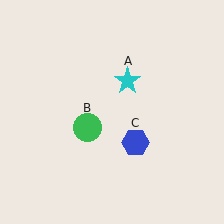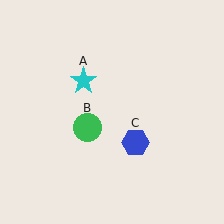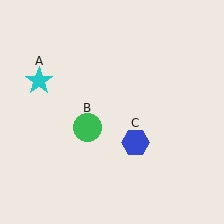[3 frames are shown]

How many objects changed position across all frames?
1 object changed position: cyan star (object A).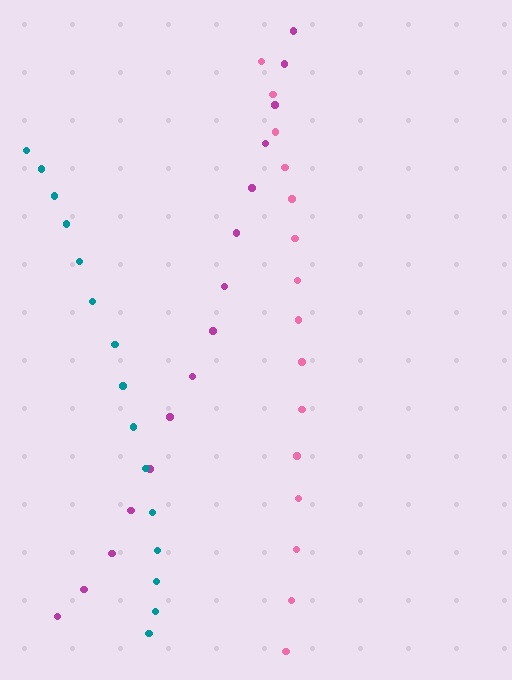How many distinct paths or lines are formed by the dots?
There are 3 distinct paths.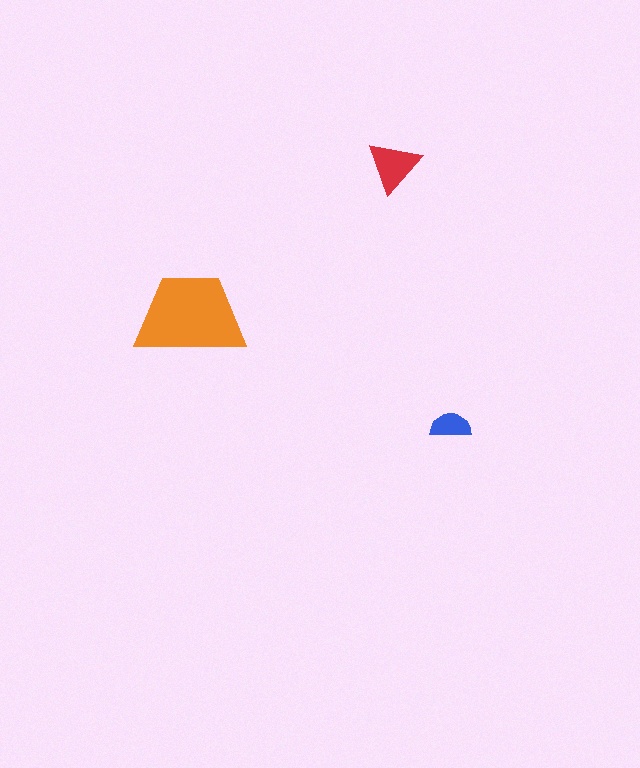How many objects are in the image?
There are 3 objects in the image.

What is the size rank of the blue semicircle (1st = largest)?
3rd.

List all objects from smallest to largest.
The blue semicircle, the red triangle, the orange trapezoid.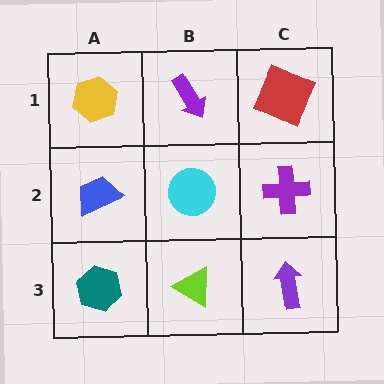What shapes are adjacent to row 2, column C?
A red square (row 1, column C), a purple arrow (row 3, column C), a cyan circle (row 2, column B).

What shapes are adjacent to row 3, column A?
A blue trapezoid (row 2, column A), a lime triangle (row 3, column B).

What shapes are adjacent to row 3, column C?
A purple cross (row 2, column C), a lime triangle (row 3, column B).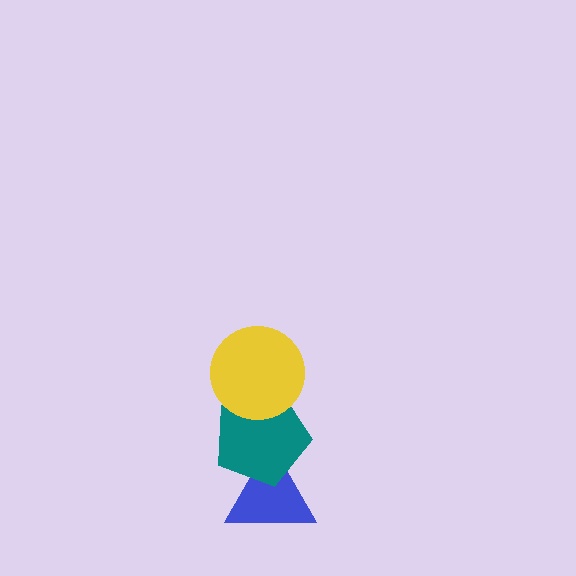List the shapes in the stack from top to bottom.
From top to bottom: the yellow circle, the teal pentagon, the blue triangle.